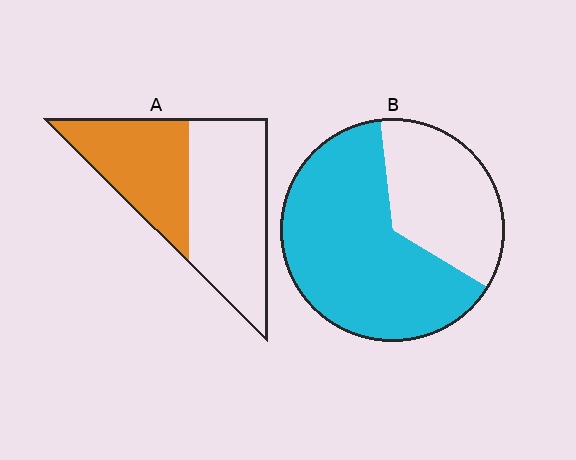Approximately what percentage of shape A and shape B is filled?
A is approximately 40% and B is approximately 65%.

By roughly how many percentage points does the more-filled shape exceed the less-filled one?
By roughly 20 percentage points (B over A).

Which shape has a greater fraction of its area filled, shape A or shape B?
Shape B.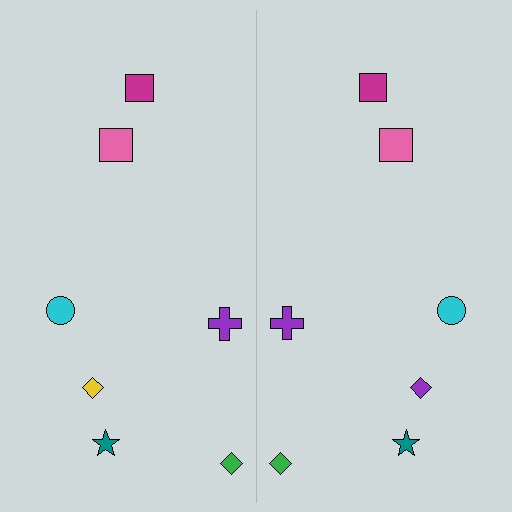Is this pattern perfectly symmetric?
No, the pattern is not perfectly symmetric. The purple diamond on the right side breaks the symmetry — its mirror counterpart is yellow.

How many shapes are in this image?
There are 14 shapes in this image.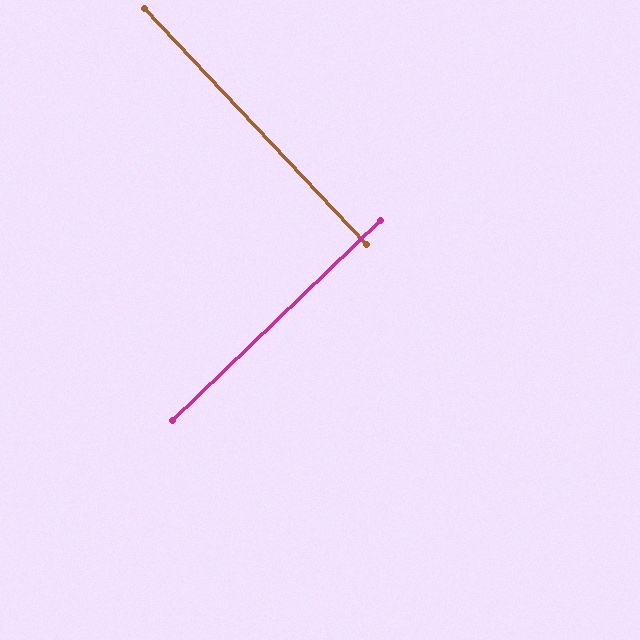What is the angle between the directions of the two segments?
Approximately 89 degrees.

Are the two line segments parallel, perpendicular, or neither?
Perpendicular — they meet at approximately 89°.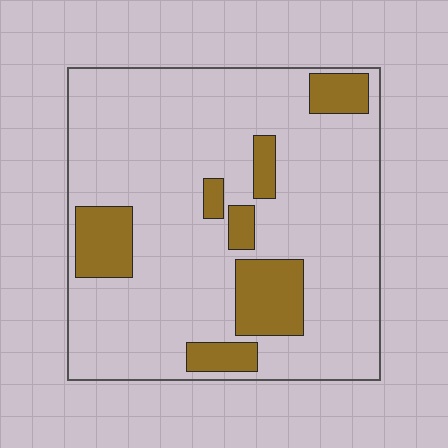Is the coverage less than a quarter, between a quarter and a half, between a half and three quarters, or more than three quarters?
Less than a quarter.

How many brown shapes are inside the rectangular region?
7.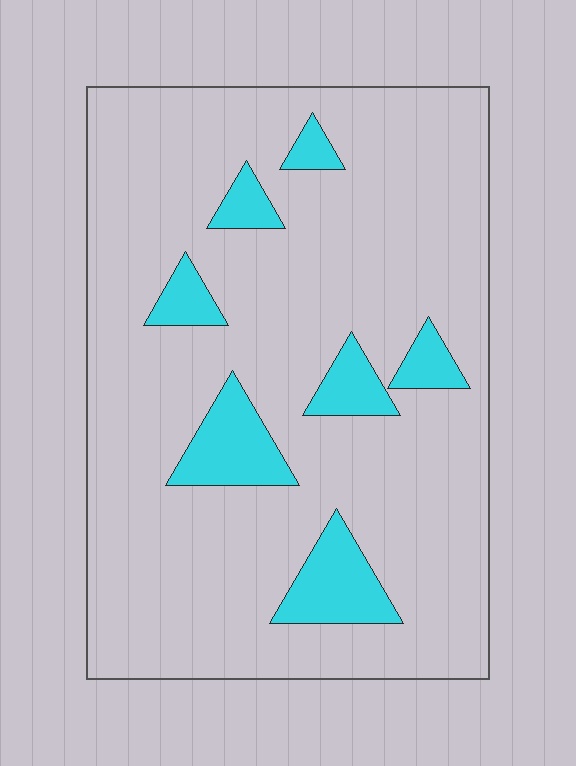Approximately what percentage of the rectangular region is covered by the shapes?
Approximately 15%.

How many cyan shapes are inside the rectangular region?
7.